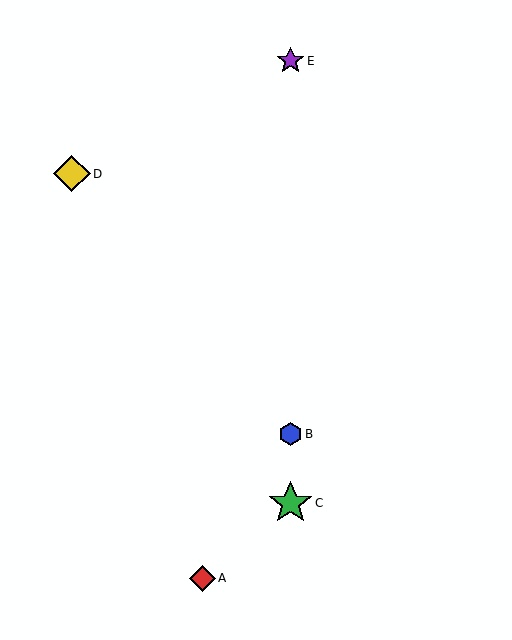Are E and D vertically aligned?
No, E is at x≈290 and D is at x≈72.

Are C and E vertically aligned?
Yes, both are at x≈290.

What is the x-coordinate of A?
Object A is at x≈202.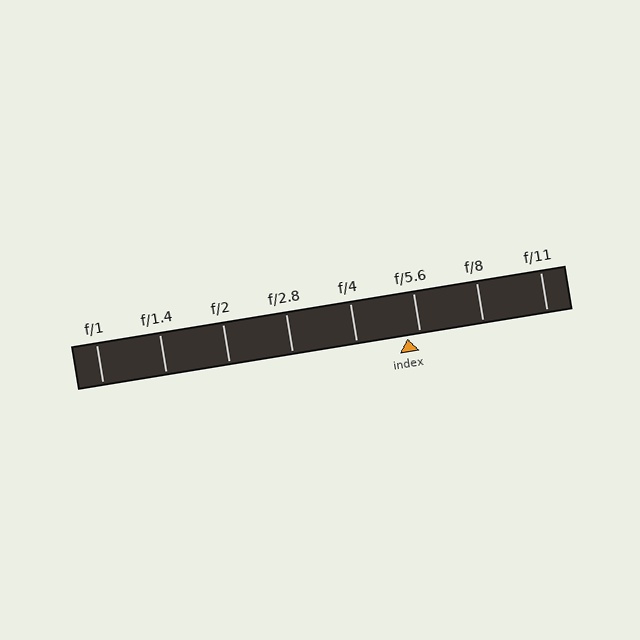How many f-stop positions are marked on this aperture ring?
There are 8 f-stop positions marked.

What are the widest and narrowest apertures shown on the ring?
The widest aperture shown is f/1 and the narrowest is f/11.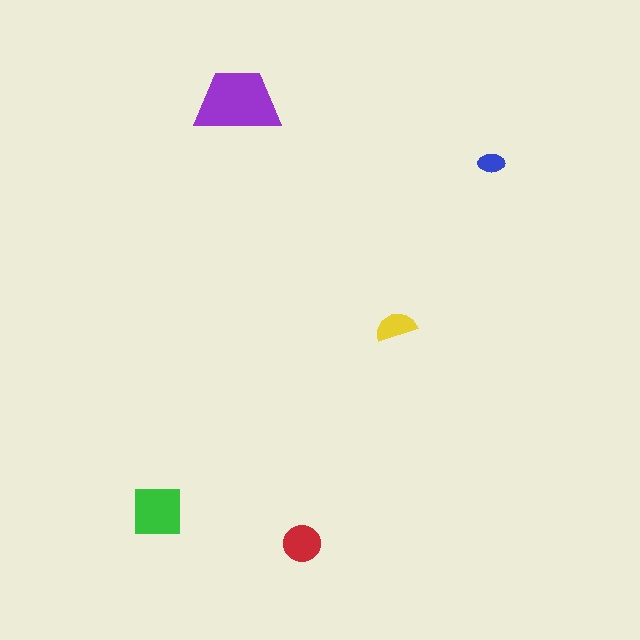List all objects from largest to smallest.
The purple trapezoid, the green square, the red circle, the yellow semicircle, the blue ellipse.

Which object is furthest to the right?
The blue ellipse is rightmost.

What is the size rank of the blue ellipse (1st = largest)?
5th.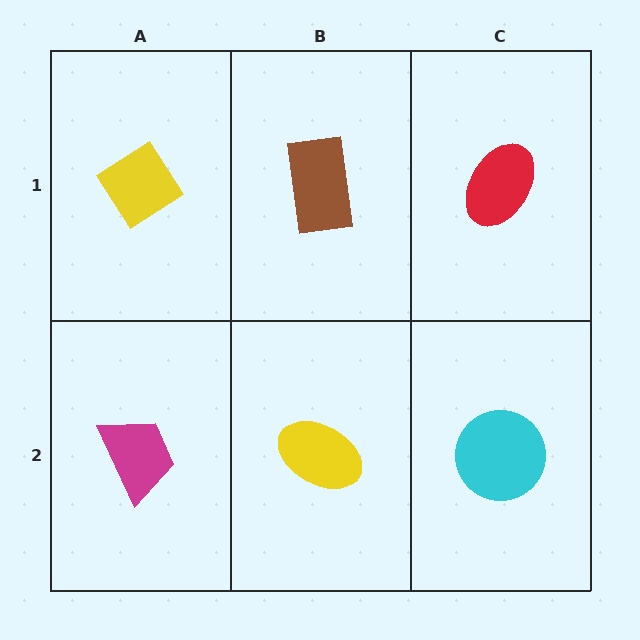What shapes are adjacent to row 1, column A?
A magenta trapezoid (row 2, column A), a brown rectangle (row 1, column B).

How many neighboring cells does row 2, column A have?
2.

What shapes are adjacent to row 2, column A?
A yellow diamond (row 1, column A), a yellow ellipse (row 2, column B).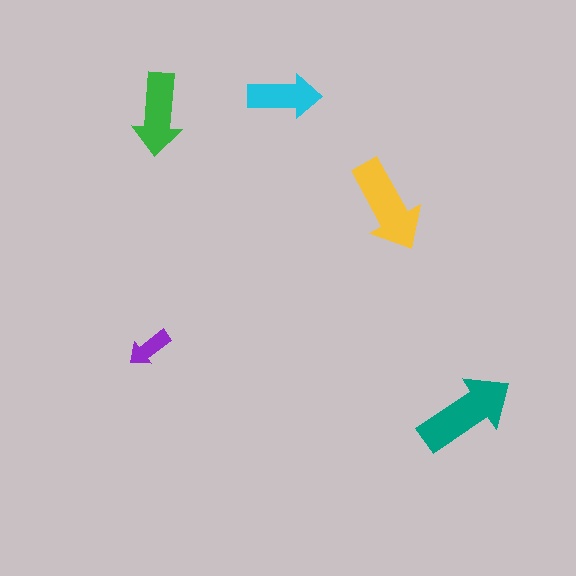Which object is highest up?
The cyan arrow is topmost.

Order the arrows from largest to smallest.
the teal one, the yellow one, the green one, the cyan one, the purple one.